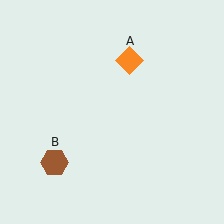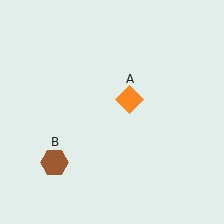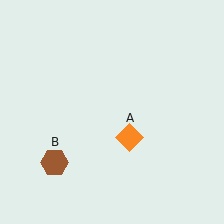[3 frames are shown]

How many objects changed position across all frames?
1 object changed position: orange diamond (object A).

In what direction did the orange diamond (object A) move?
The orange diamond (object A) moved down.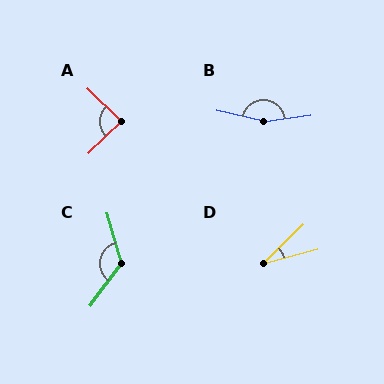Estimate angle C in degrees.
Approximately 128 degrees.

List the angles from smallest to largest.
D (29°), A (87°), C (128°), B (160°).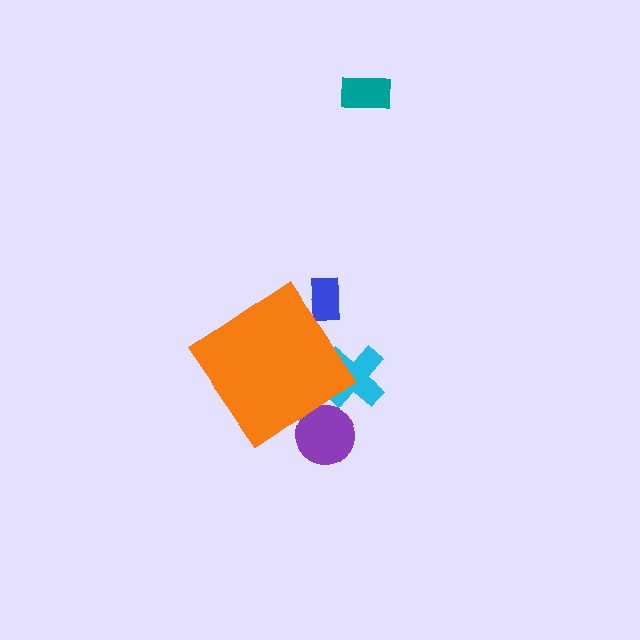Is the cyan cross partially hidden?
Yes, the cyan cross is partially hidden behind the orange diamond.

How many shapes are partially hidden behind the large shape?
3 shapes are partially hidden.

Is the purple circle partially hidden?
Yes, the purple circle is partially hidden behind the orange diamond.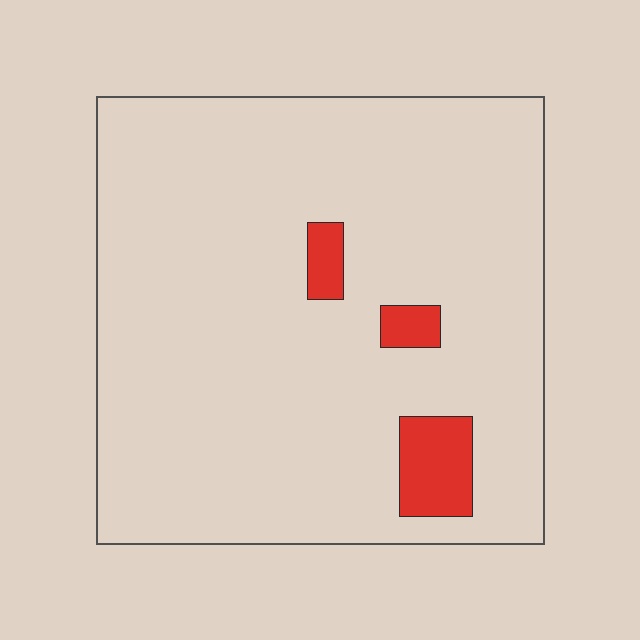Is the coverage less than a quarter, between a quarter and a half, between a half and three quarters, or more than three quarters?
Less than a quarter.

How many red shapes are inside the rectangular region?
3.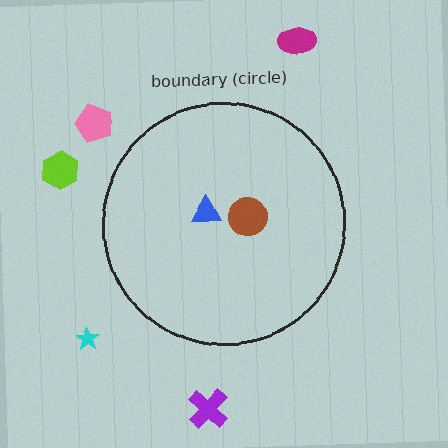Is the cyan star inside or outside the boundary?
Outside.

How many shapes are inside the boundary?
2 inside, 5 outside.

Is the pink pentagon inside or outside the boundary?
Outside.